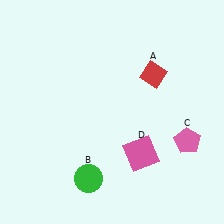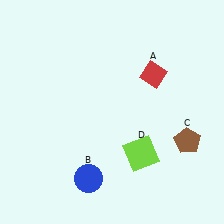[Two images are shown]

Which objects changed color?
B changed from green to blue. C changed from pink to brown. D changed from pink to lime.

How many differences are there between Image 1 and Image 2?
There are 3 differences between the two images.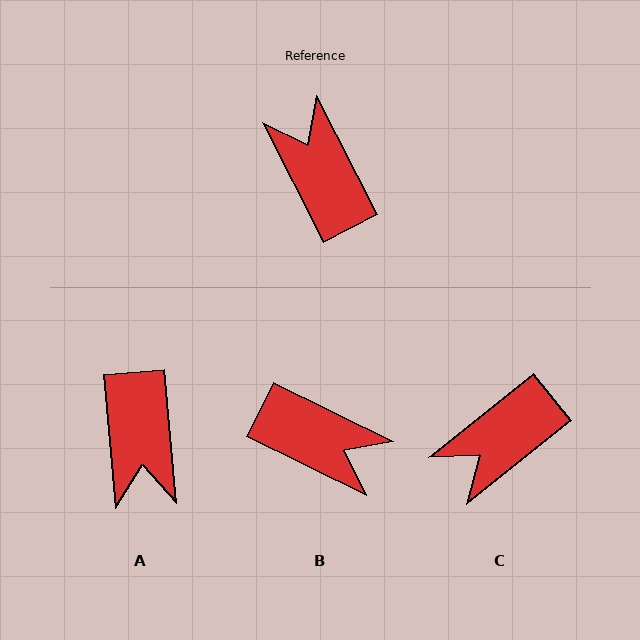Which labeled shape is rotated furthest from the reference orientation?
A, about 158 degrees away.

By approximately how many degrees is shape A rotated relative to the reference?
Approximately 158 degrees counter-clockwise.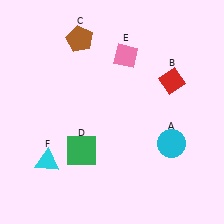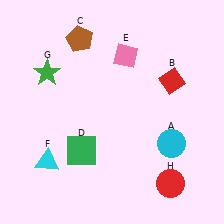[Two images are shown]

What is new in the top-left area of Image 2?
A green star (G) was added in the top-left area of Image 2.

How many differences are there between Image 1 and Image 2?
There are 2 differences between the two images.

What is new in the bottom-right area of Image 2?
A red circle (H) was added in the bottom-right area of Image 2.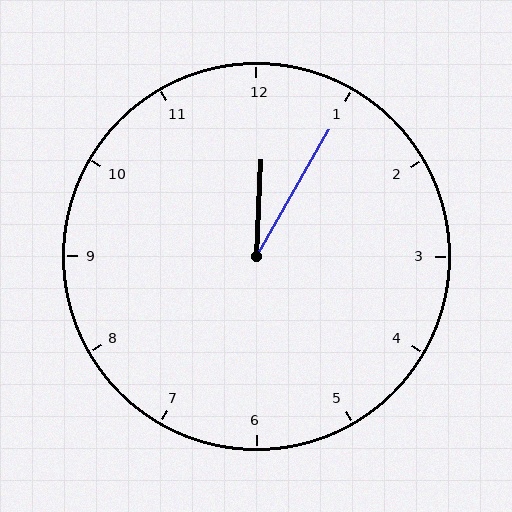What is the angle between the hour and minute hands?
Approximately 28 degrees.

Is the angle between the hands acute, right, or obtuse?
It is acute.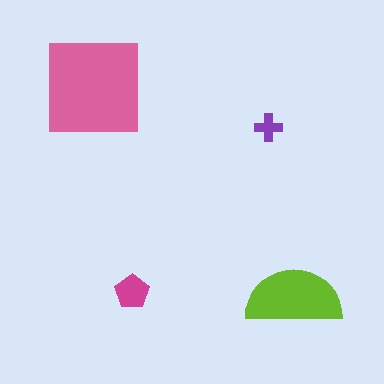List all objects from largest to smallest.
The pink square, the lime semicircle, the magenta pentagon, the purple cross.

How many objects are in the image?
There are 4 objects in the image.